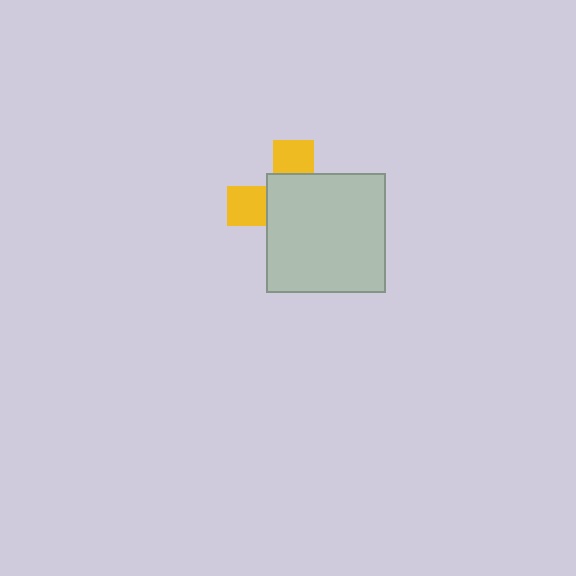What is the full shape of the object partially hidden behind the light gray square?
The partially hidden object is a yellow cross.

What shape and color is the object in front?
The object in front is a light gray square.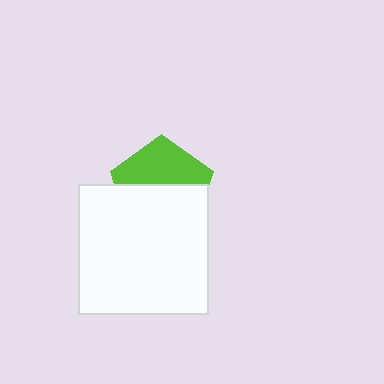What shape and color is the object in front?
The object in front is a white square.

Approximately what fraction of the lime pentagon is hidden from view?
Roughly 56% of the lime pentagon is hidden behind the white square.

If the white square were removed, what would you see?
You would see the complete lime pentagon.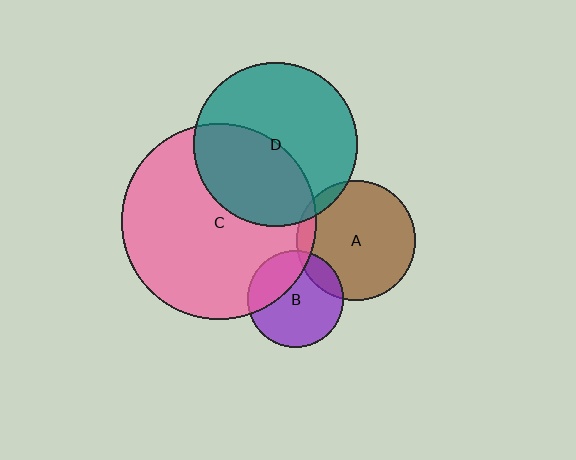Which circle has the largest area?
Circle C (pink).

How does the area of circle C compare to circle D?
Approximately 1.4 times.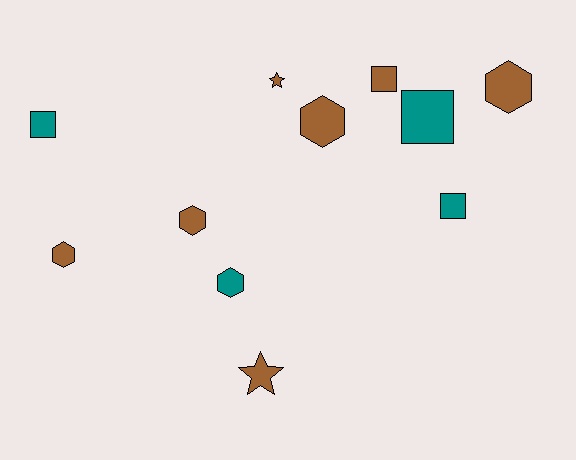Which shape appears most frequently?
Hexagon, with 5 objects.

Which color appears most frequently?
Brown, with 7 objects.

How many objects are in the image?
There are 11 objects.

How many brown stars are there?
There are 2 brown stars.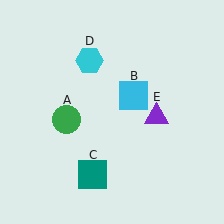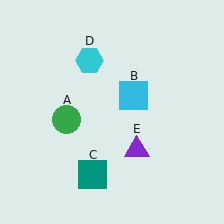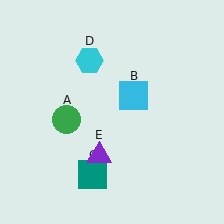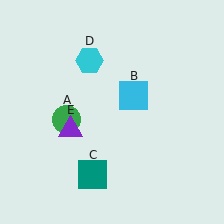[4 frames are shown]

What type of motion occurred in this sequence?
The purple triangle (object E) rotated clockwise around the center of the scene.